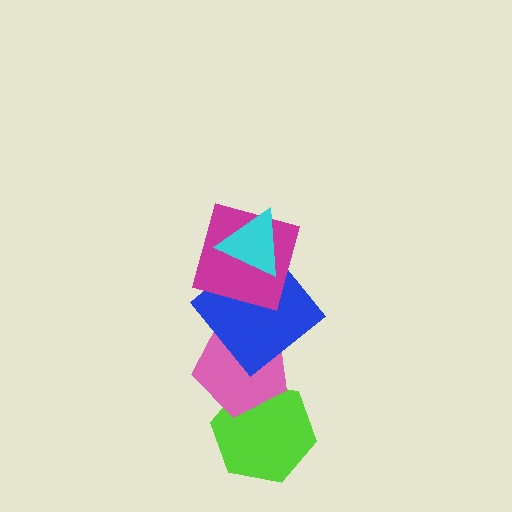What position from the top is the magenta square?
The magenta square is 2nd from the top.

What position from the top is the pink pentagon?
The pink pentagon is 4th from the top.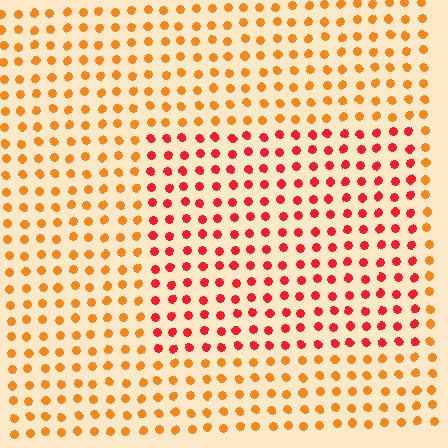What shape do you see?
I see a rectangle.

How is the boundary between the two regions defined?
The boundary is defined purely by a slight shift in hue (about 34 degrees). Spacing, size, and orientation are identical on both sides.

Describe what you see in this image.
The image is filled with small orange elements in a uniform arrangement. A rectangle-shaped region is visible where the elements are tinted to a slightly different hue, forming a subtle color boundary.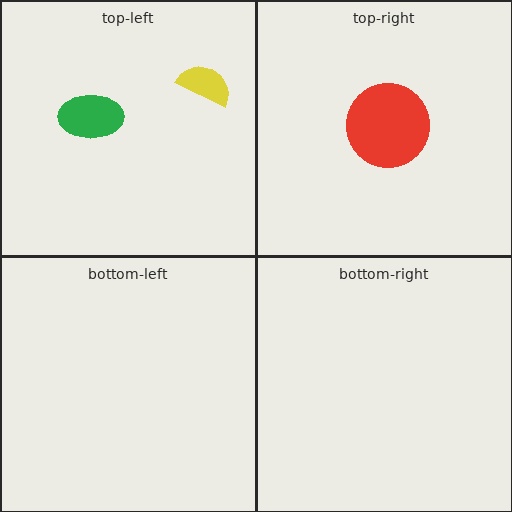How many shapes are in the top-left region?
2.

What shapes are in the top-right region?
The red circle.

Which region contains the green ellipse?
The top-left region.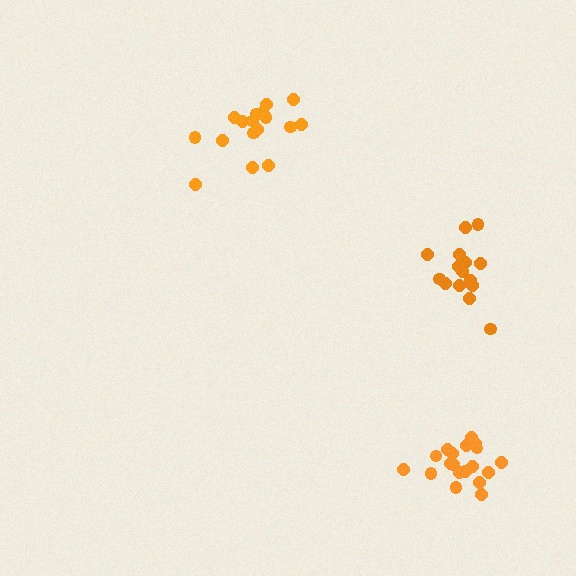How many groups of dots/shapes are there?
There are 3 groups.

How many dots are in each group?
Group 1: 15 dots, Group 2: 17 dots, Group 3: 19 dots (51 total).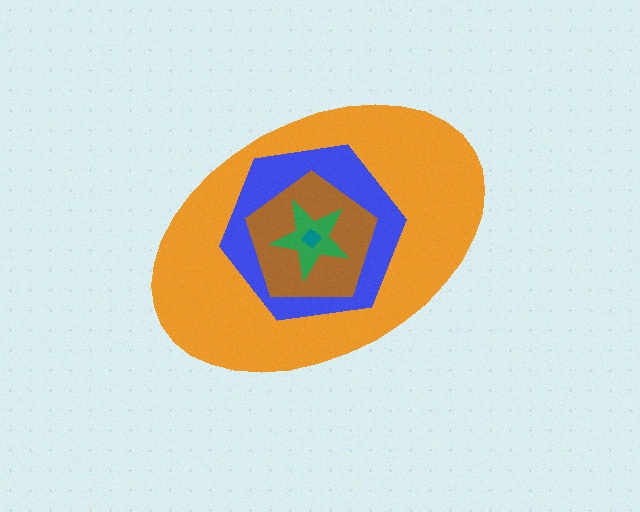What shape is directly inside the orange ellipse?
The blue hexagon.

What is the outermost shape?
The orange ellipse.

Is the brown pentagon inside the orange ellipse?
Yes.